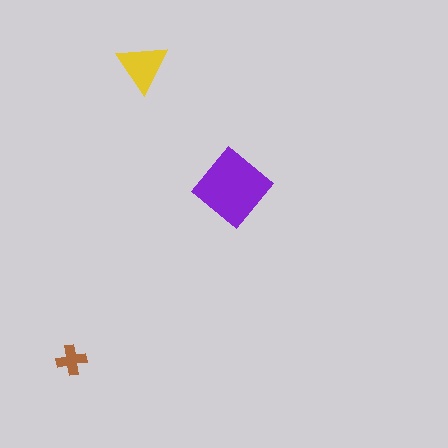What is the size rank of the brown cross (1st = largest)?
3rd.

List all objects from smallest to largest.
The brown cross, the yellow triangle, the purple diamond.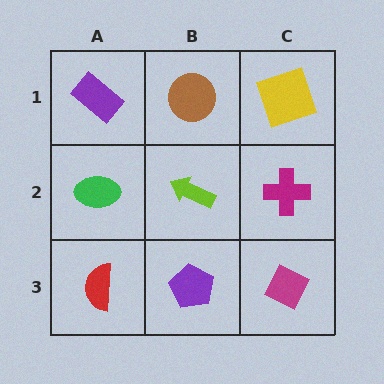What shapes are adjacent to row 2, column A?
A purple rectangle (row 1, column A), a red semicircle (row 3, column A), a lime arrow (row 2, column B).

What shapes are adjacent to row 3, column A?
A green ellipse (row 2, column A), a purple pentagon (row 3, column B).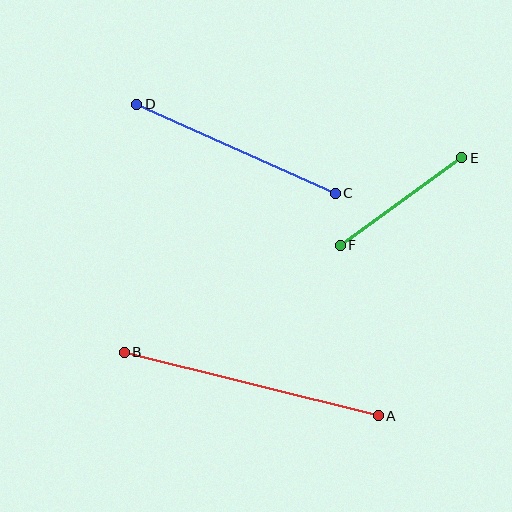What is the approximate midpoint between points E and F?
The midpoint is at approximately (401, 201) pixels.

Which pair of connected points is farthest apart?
Points A and B are farthest apart.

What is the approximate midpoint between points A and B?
The midpoint is at approximately (251, 384) pixels.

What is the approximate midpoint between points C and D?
The midpoint is at approximately (236, 149) pixels.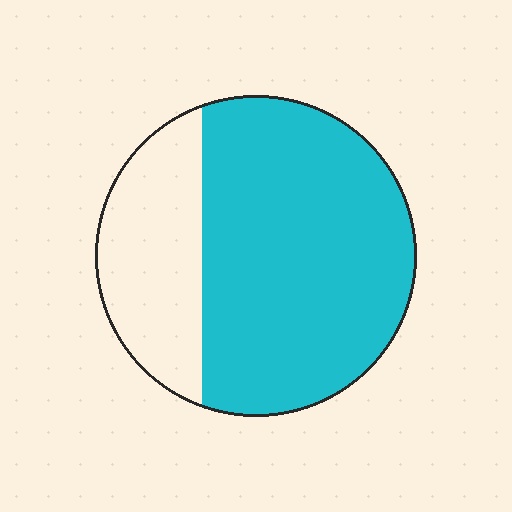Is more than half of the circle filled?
Yes.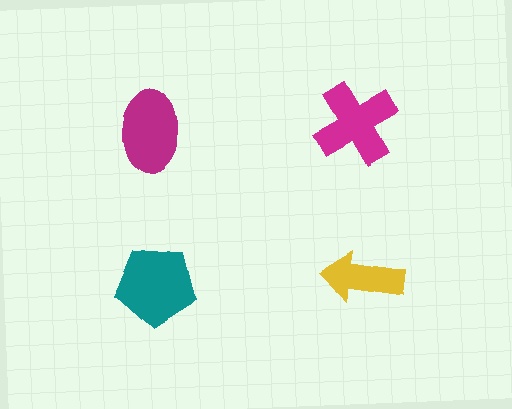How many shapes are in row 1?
2 shapes.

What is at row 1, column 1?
A magenta ellipse.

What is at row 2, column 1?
A teal pentagon.